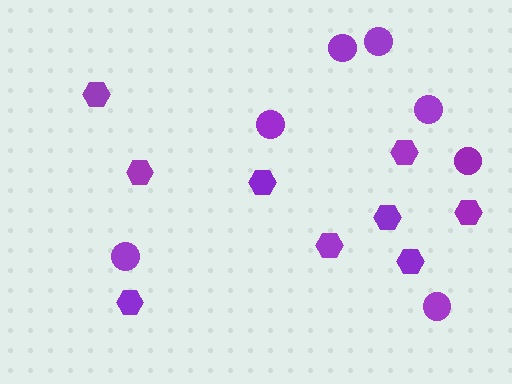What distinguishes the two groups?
There are 2 groups: one group of hexagons (9) and one group of circles (7).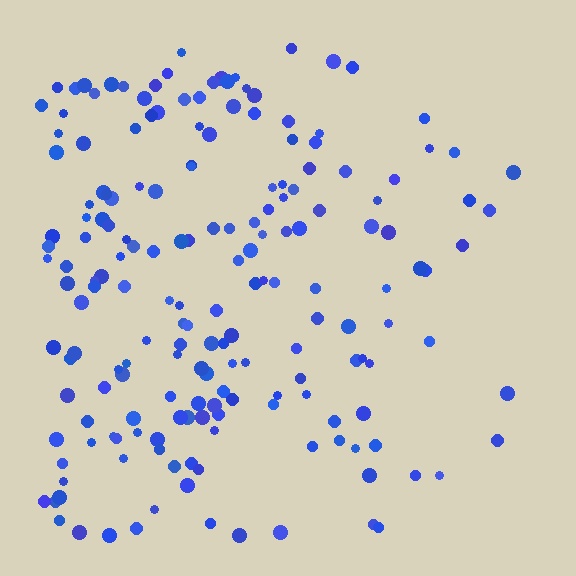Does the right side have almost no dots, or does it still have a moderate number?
Still a moderate number, just noticeably fewer than the left.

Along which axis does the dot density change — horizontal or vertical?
Horizontal.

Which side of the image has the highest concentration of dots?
The left.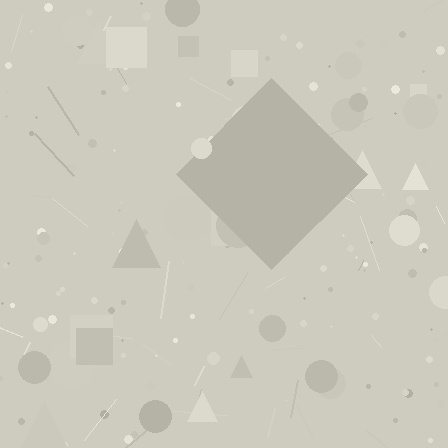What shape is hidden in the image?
A diamond is hidden in the image.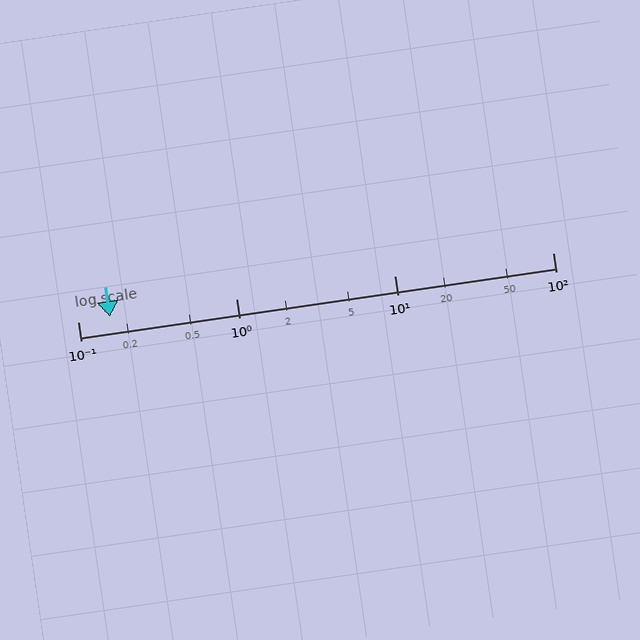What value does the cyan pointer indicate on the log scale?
The pointer indicates approximately 0.16.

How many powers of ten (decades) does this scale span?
The scale spans 3 decades, from 0.1 to 100.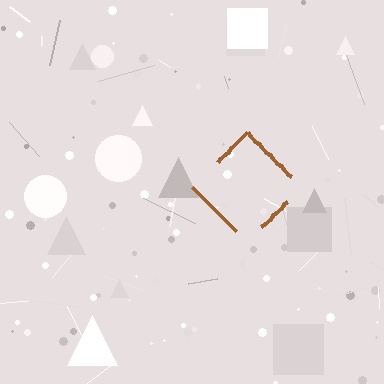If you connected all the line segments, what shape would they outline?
They would outline a diamond.